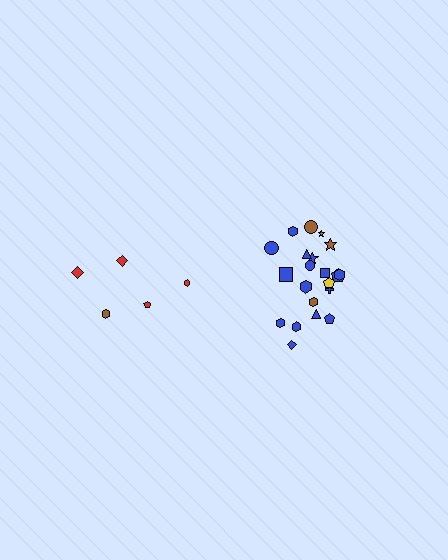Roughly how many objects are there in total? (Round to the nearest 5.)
Roughly 25 objects in total.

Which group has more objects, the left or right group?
The right group.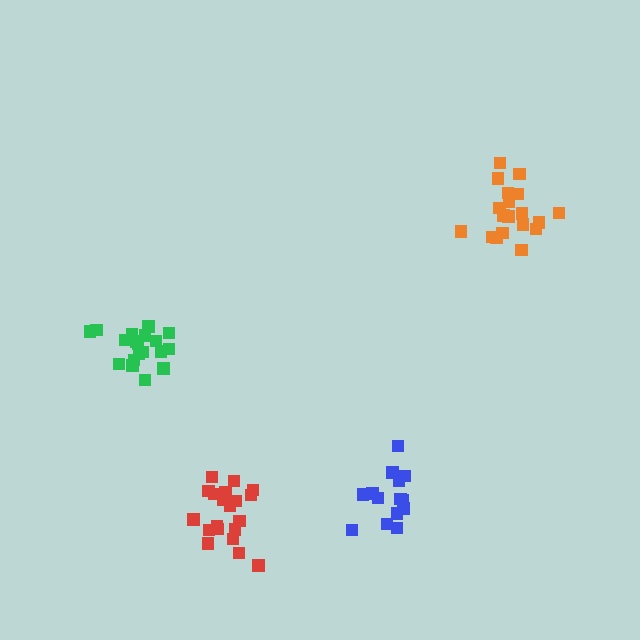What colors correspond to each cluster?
The clusters are colored: orange, blue, red, green.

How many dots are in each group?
Group 1: 20 dots, Group 2: 14 dots, Group 3: 20 dots, Group 4: 19 dots (73 total).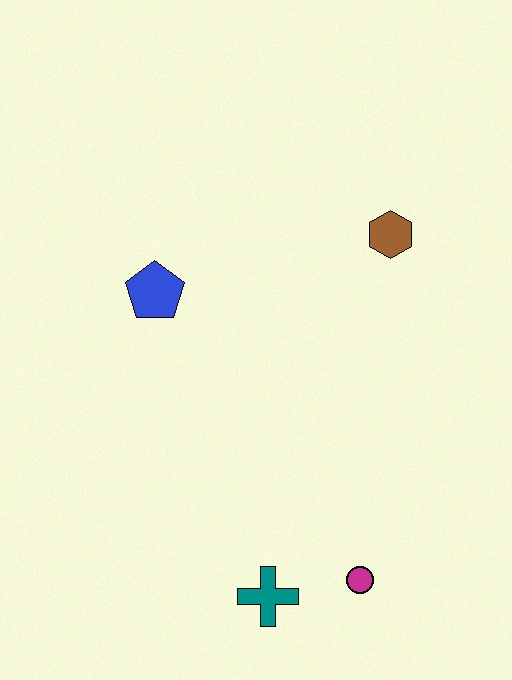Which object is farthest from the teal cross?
The brown hexagon is farthest from the teal cross.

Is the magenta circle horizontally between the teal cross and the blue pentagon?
No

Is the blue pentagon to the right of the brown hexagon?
No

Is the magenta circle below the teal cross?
No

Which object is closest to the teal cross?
The magenta circle is closest to the teal cross.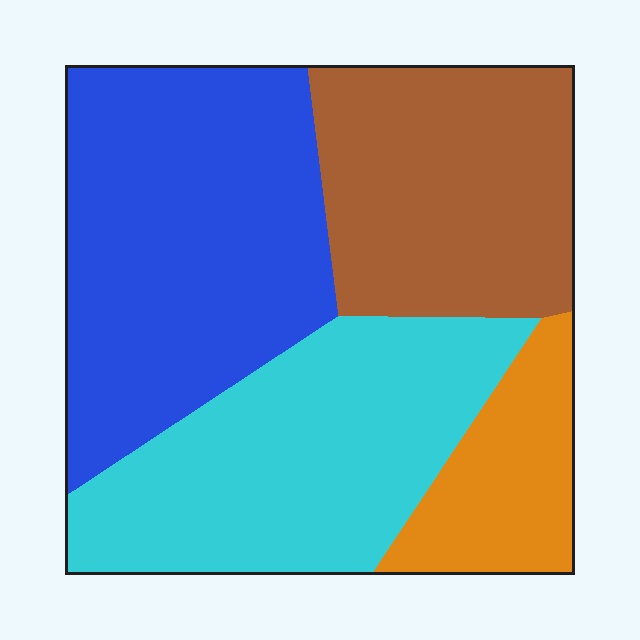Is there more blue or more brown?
Blue.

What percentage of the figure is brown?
Brown covers roughly 25% of the figure.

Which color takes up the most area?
Blue, at roughly 35%.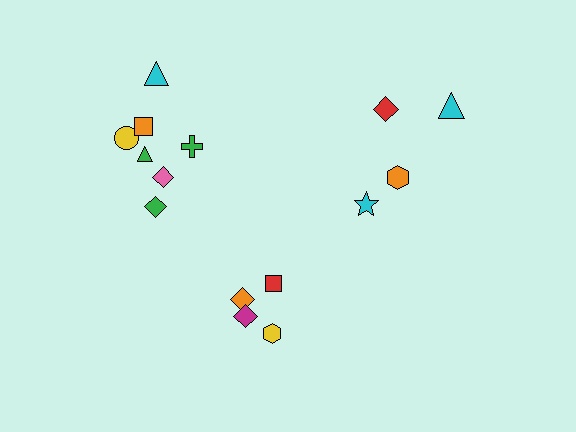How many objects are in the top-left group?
There are 7 objects.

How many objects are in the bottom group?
There are 4 objects.